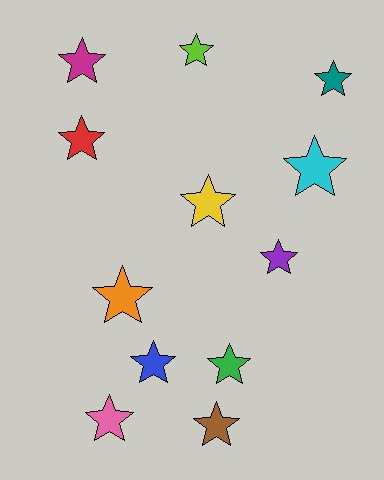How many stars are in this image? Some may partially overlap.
There are 12 stars.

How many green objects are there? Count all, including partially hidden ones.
There is 1 green object.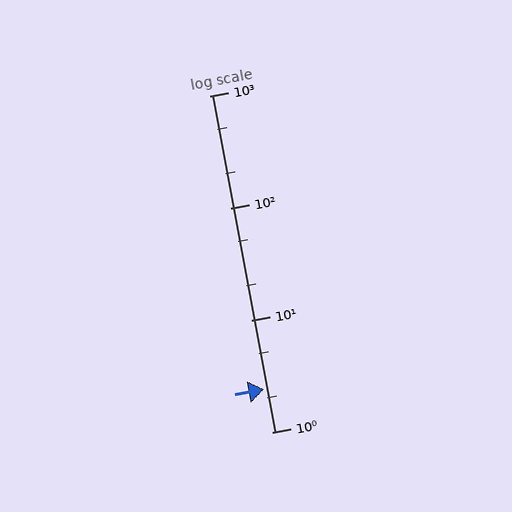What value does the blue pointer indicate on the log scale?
The pointer indicates approximately 2.4.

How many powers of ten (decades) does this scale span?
The scale spans 3 decades, from 1 to 1000.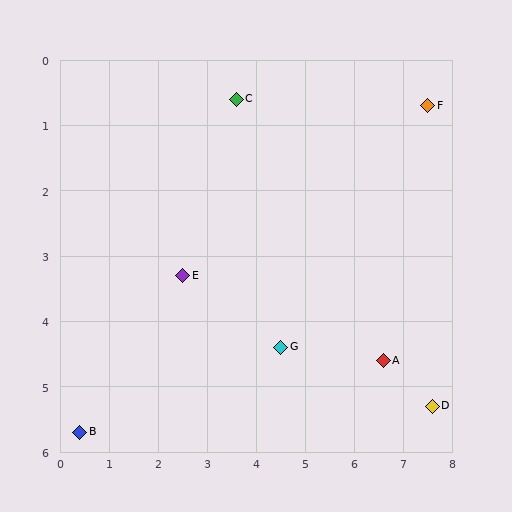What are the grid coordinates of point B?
Point B is at approximately (0.4, 5.7).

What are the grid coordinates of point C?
Point C is at approximately (3.6, 0.6).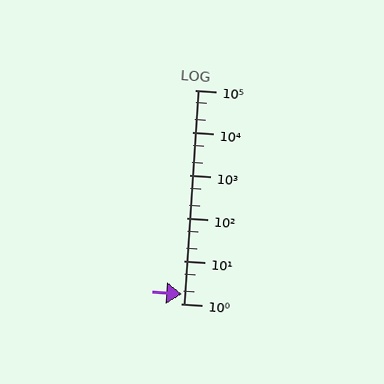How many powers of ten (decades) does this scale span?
The scale spans 5 decades, from 1 to 100000.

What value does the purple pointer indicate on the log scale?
The pointer indicates approximately 1.7.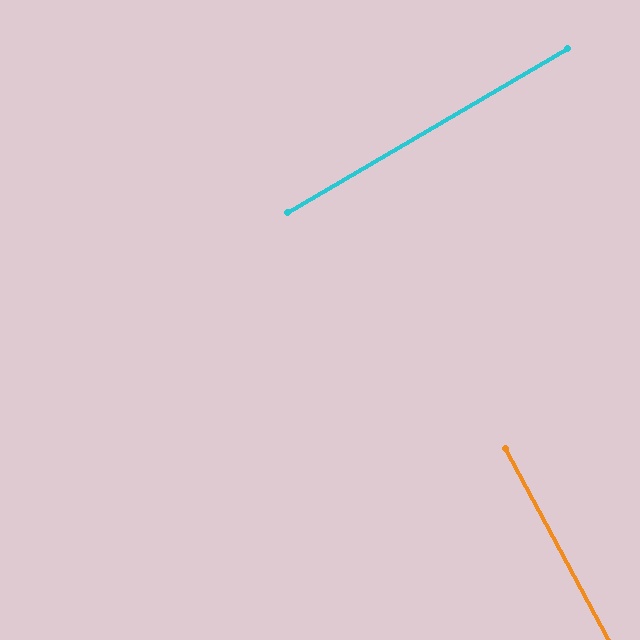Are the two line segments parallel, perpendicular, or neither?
Perpendicular — they meet at approximately 88°.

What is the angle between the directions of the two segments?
Approximately 88 degrees.